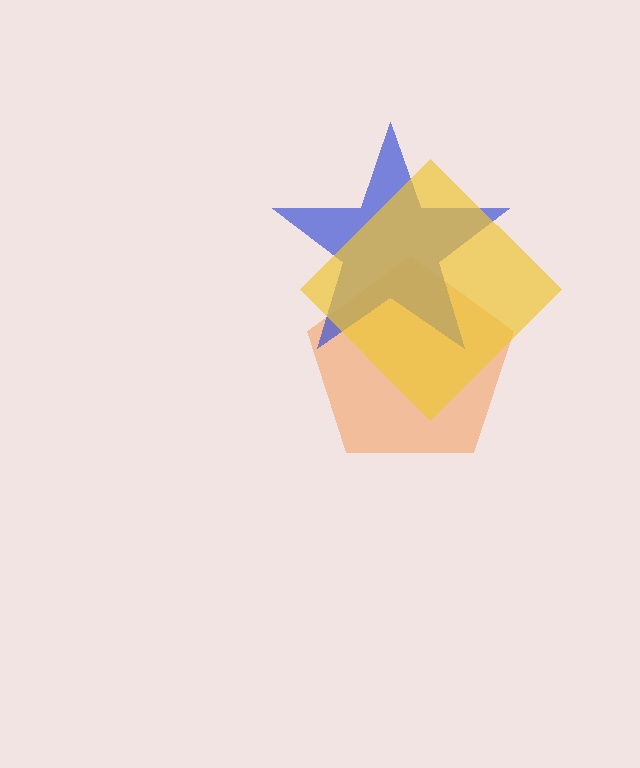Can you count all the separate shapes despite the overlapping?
Yes, there are 3 separate shapes.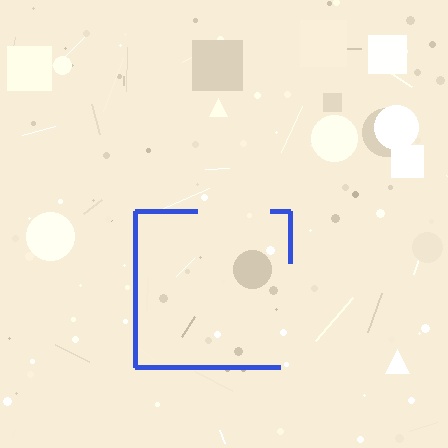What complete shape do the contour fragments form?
The contour fragments form a square.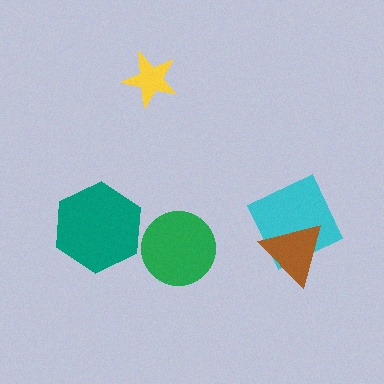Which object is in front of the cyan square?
The brown triangle is in front of the cyan square.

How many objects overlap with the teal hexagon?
0 objects overlap with the teal hexagon.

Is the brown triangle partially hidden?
No, no other shape covers it.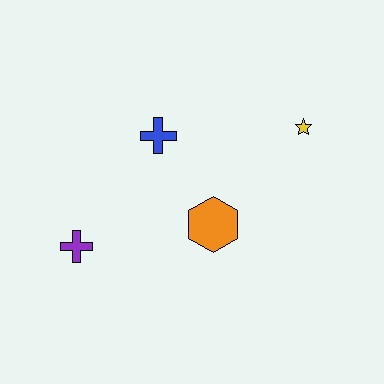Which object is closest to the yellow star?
The orange hexagon is closest to the yellow star.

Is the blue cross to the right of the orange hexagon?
No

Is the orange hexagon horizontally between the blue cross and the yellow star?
Yes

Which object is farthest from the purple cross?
The yellow star is farthest from the purple cross.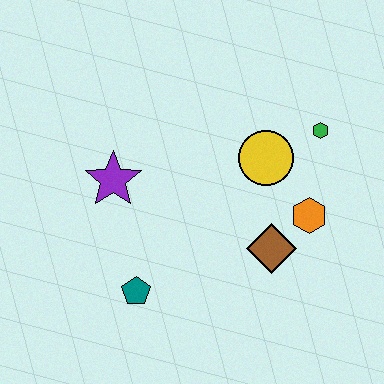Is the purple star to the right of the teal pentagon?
No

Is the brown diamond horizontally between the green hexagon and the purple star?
Yes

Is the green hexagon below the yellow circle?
No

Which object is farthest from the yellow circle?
The teal pentagon is farthest from the yellow circle.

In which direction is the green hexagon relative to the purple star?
The green hexagon is to the right of the purple star.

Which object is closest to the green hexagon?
The yellow circle is closest to the green hexagon.